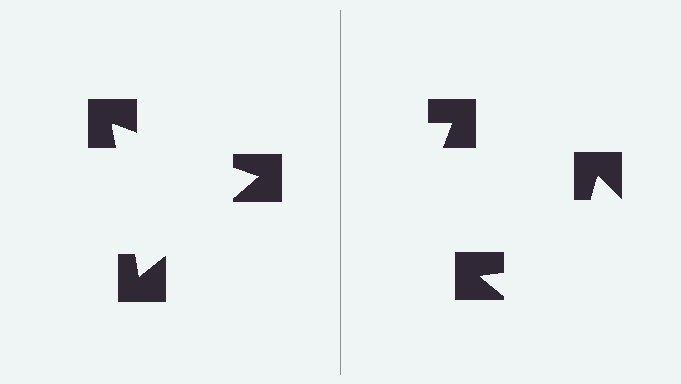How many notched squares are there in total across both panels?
6 — 3 on each side.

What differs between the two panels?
The notched squares are positioned identically on both sides; only the wedge orientations differ. On the left they align to a triangle; on the right they are misaligned.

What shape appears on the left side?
An illusory triangle.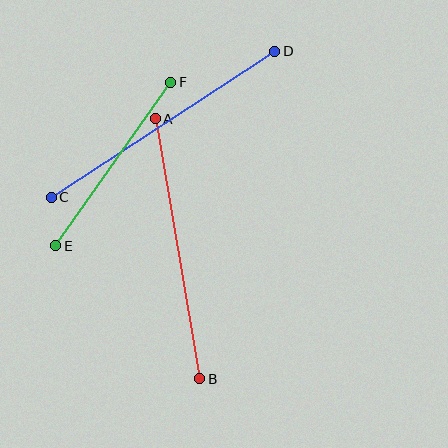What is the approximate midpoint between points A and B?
The midpoint is at approximately (177, 249) pixels.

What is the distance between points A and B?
The distance is approximately 264 pixels.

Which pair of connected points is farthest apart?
Points C and D are farthest apart.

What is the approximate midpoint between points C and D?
The midpoint is at approximately (163, 124) pixels.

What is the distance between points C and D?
The distance is approximately 267 pixels.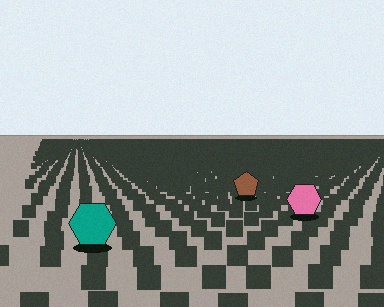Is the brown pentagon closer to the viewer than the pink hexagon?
No. The pink hexagon is closer — you can tell from the texture gradient: the ground texture is coarser near it.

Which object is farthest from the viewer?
The brown pentagon is farthest from the viewer. It appears smaller and the ground texture around it is denser.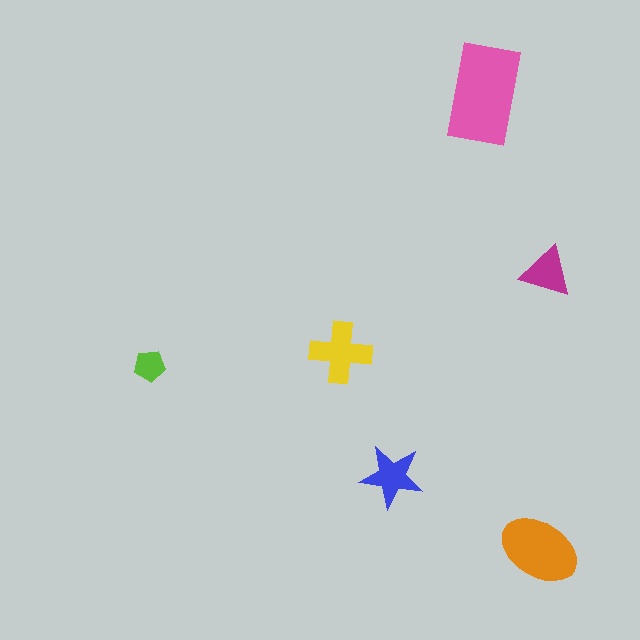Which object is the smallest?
The lime pentagon.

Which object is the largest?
The pink rectangle.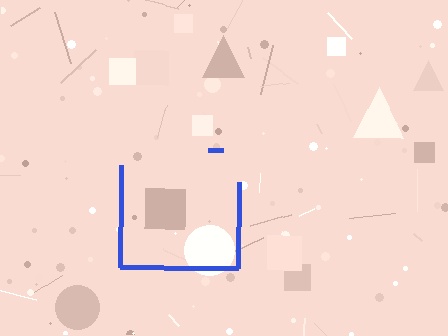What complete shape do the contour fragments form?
The contour fragments form a square.